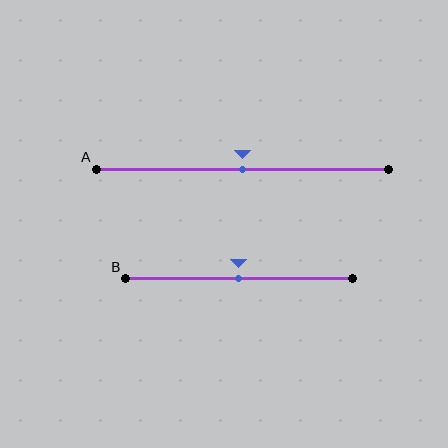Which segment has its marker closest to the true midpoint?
Segment A has its marker closest to the true midpoint.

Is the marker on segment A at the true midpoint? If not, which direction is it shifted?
Yes, the marker on segment A is at the true midpoint.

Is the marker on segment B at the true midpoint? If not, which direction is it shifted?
Yes, the marker on segment B is at the true midpoint.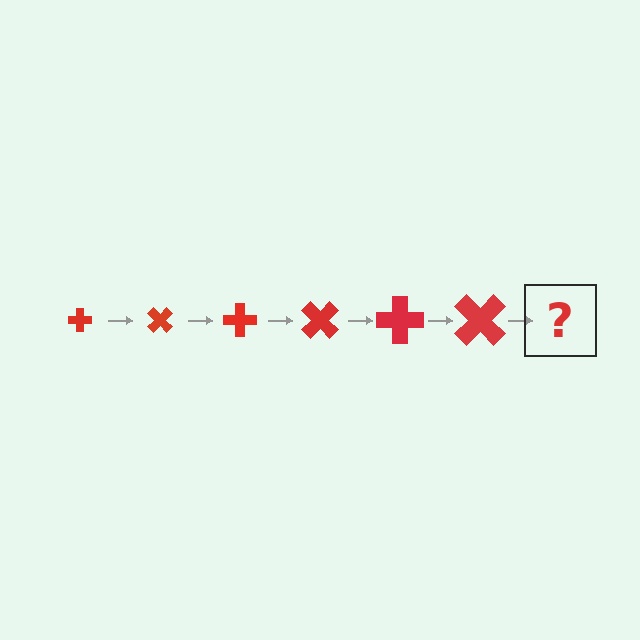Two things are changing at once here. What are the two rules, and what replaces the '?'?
The two rules are that the cross grows larger each step and it rotates 45 degrees each step. The '?' should be a cross, larger than the previous one and rotated 270 degrees from the start.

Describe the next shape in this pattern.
It should be a cross, larger than the previous one and rotated 270 degrees from the start.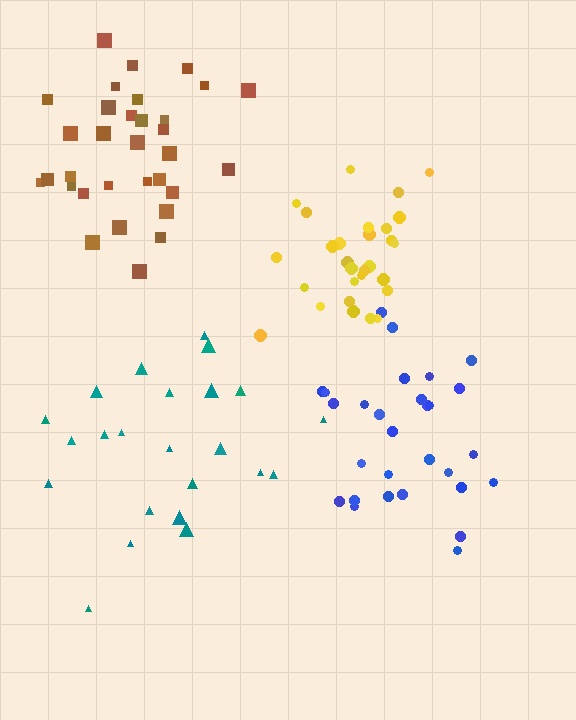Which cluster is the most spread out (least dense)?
Teal.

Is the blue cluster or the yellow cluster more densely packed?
Yellow.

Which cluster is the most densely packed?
Yellow.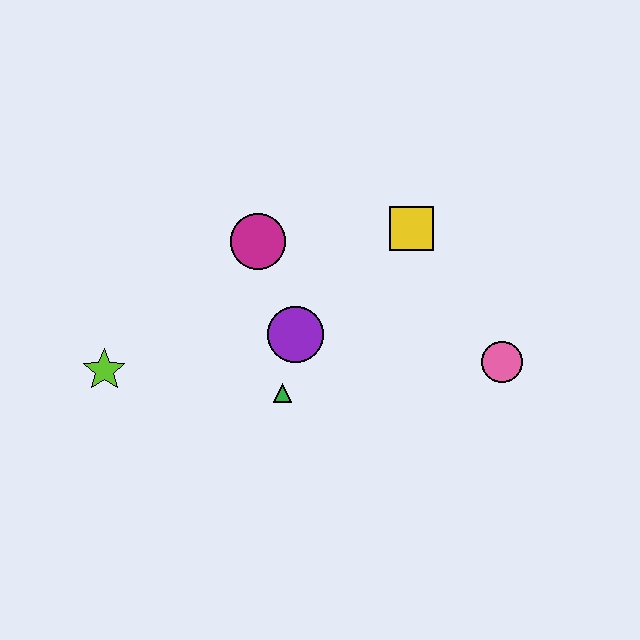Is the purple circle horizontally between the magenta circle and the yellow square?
Yes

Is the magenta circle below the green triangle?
No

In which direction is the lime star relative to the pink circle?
The lime star is to the left of the pink circle.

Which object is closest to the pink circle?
The yellow square is closest to the pink circle.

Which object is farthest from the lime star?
The pink circle is farthest from the lime star.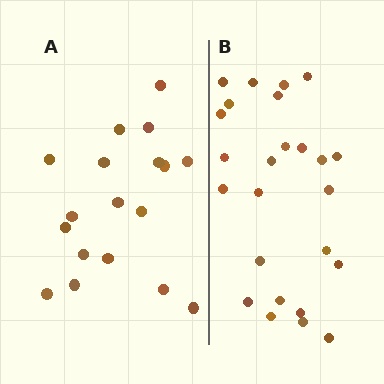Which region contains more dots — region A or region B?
Region B (the right region) has more dots.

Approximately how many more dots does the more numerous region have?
Region B has roughly 8 or so more dots than region A.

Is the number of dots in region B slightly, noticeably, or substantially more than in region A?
Region B has noticeably more, but not dramatically so. The ratio is roughly 1.4 to 1.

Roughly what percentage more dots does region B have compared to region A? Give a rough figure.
About 40% more.